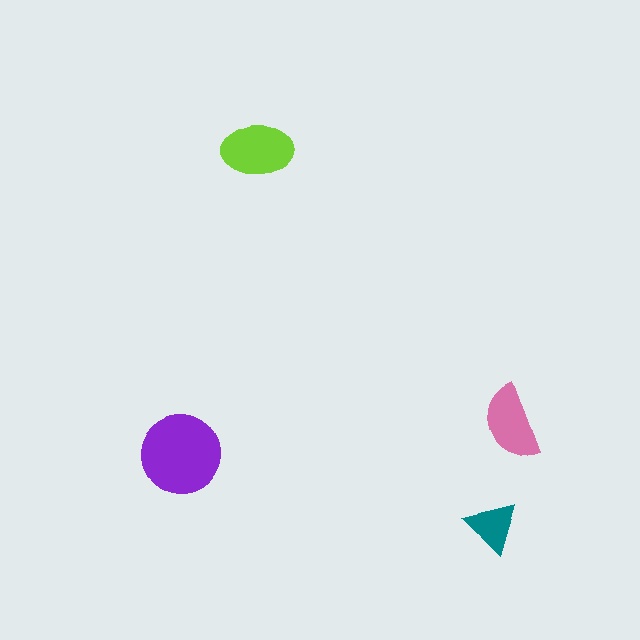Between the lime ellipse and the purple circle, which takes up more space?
The purple circle.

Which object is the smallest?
The teal triangle.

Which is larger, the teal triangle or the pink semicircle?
The pink semicircle.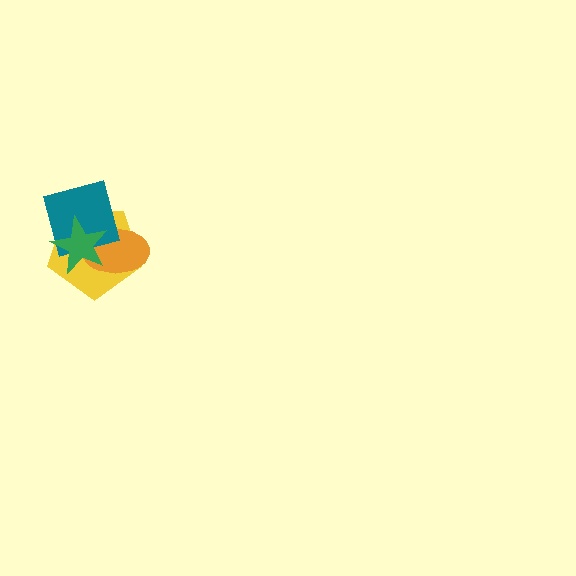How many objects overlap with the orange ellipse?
3 objects overlap with the orange ellipse.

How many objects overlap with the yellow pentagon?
3 objects overlap with the yellow pentagon.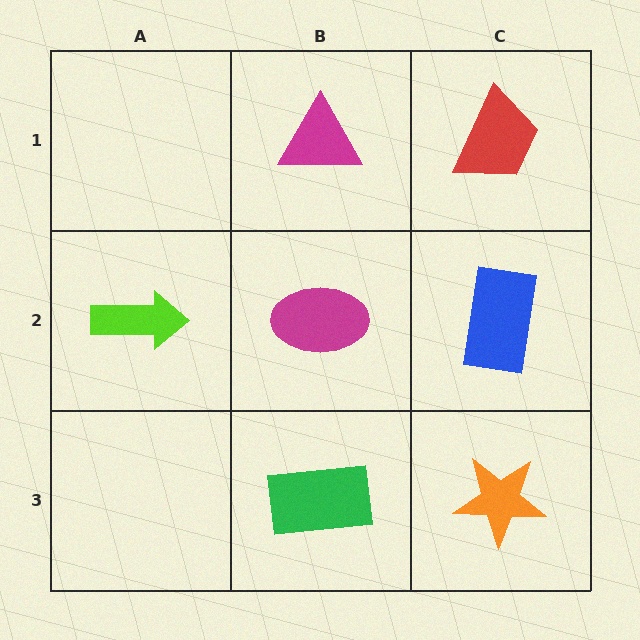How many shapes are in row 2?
3 shapes.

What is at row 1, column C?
A red trapezoid.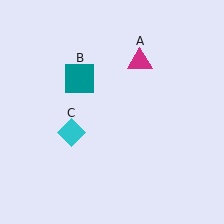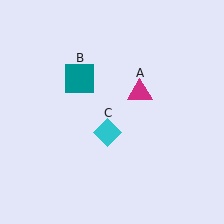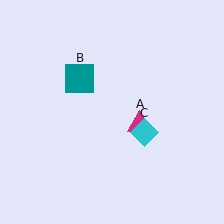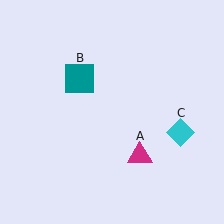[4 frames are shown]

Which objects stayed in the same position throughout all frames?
Teal square (object B) remained stationary.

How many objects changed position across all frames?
2 objects changed position: magenta triangle (object A), cyan diamond (object C).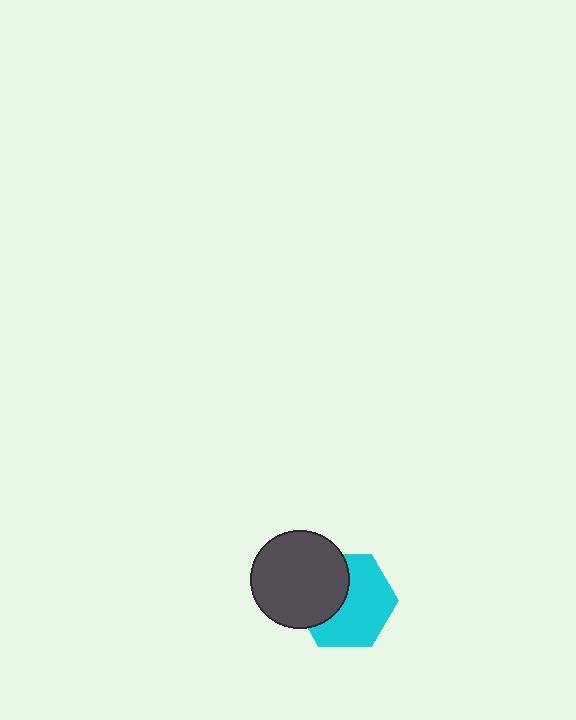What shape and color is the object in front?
The object in front is a dark gray circle.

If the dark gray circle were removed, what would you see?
You would see the complete cyan hexagon.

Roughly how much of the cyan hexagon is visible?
About half of it is visible (roughly 61%).